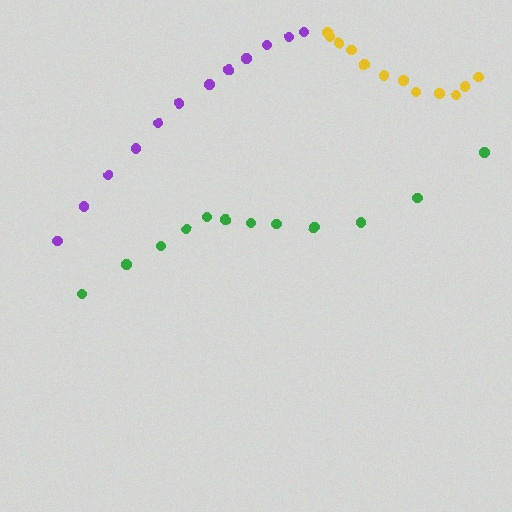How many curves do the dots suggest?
There are 3 distinct paths.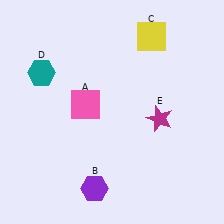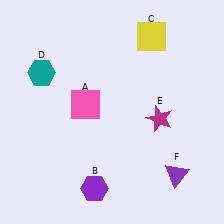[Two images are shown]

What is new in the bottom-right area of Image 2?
A purple triangle (F) was added in the bottom-right area of Image 2.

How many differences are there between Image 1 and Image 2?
There is 1 difference between the two images.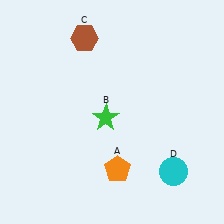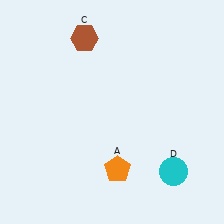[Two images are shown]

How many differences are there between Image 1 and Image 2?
There is 1 difference between the two images.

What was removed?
The green star (B) was removed in Image 2.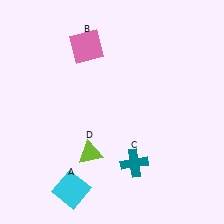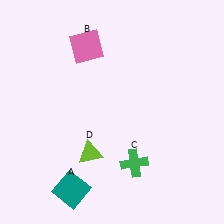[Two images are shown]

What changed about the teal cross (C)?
In Image 1, C is teal. In Image 2, it changed to green.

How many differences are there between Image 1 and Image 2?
There are 2 differences between the two images.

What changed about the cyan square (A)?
In Image 1, A is cyan. In Image 2, it changed to teal.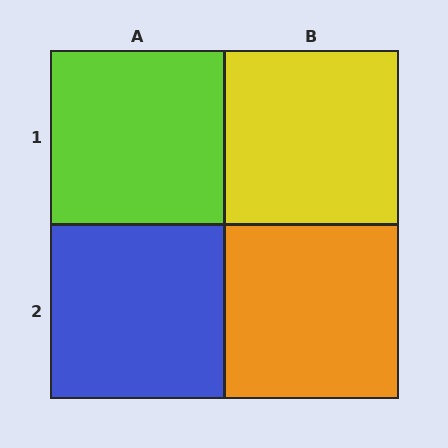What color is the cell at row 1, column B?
Yellow.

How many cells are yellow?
1 cell is yellow.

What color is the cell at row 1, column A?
Lime.